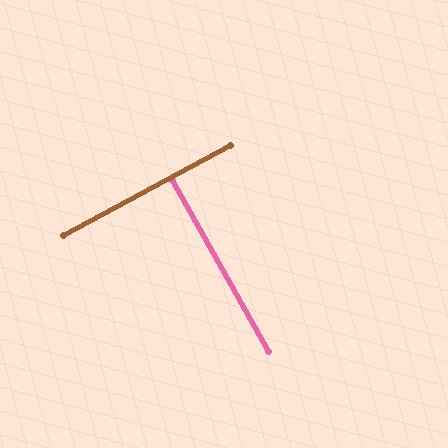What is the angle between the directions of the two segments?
Approximately 89 degrees.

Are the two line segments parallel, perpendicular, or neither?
Perpendicular — they meet at approximately 89°.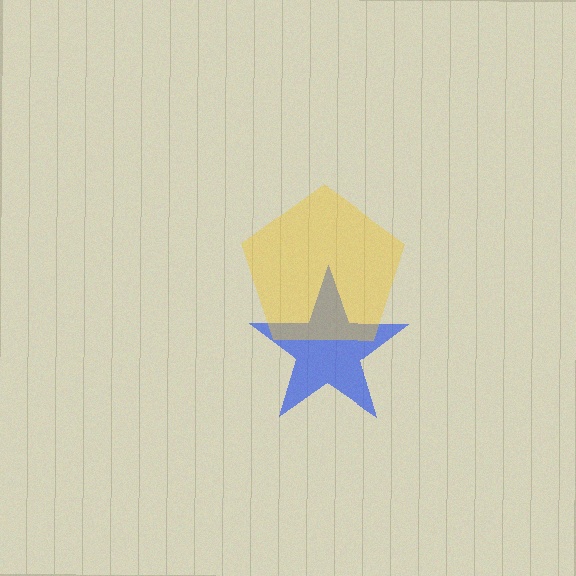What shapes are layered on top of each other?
The layered shapes are: a blue star, a yellow pentagon.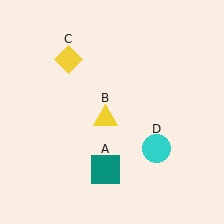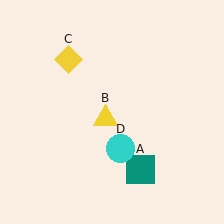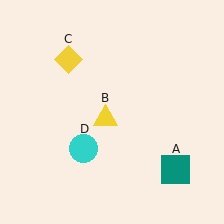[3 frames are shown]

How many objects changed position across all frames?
2 objects changed position: teal square (object A), cyan circle (object D).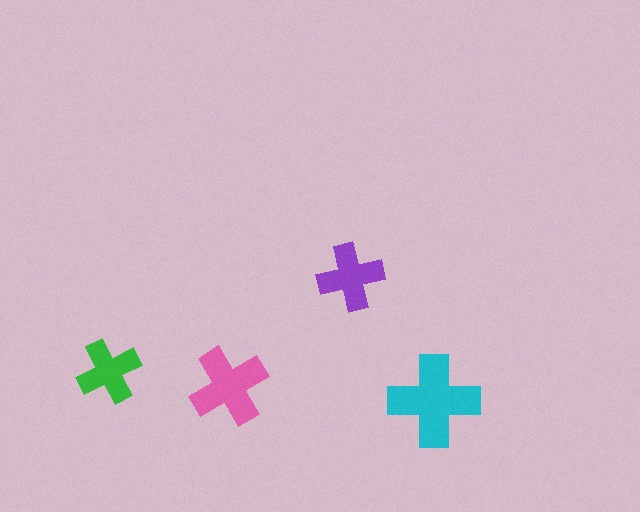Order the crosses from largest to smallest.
the cyan one, the pink one, the purple one, the green one.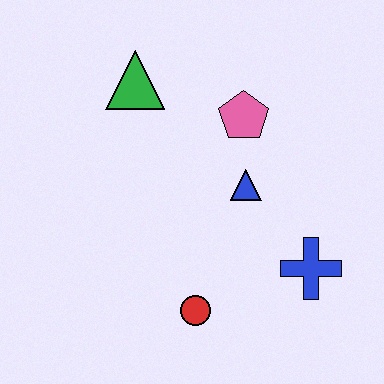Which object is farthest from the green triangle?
The blue cross is farthest from the green triangle.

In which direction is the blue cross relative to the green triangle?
The blue cross is below the green triangle.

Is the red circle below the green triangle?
Yes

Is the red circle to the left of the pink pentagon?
Yes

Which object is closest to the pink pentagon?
The blue triangle is closest to the pink pentagon.